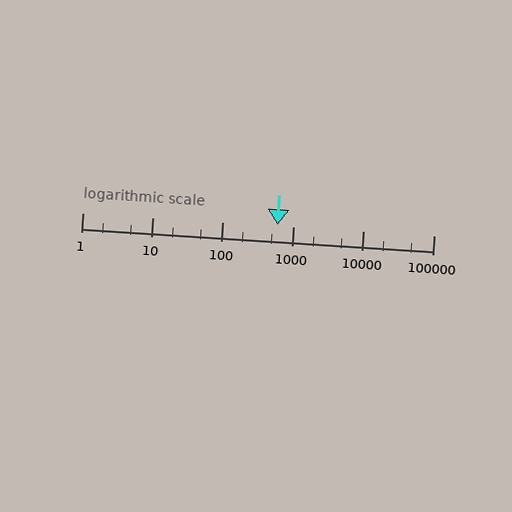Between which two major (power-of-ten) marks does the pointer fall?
The pointer is between 100 and 1000.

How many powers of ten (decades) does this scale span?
The scale spans 5 decades, from 1 to 100000.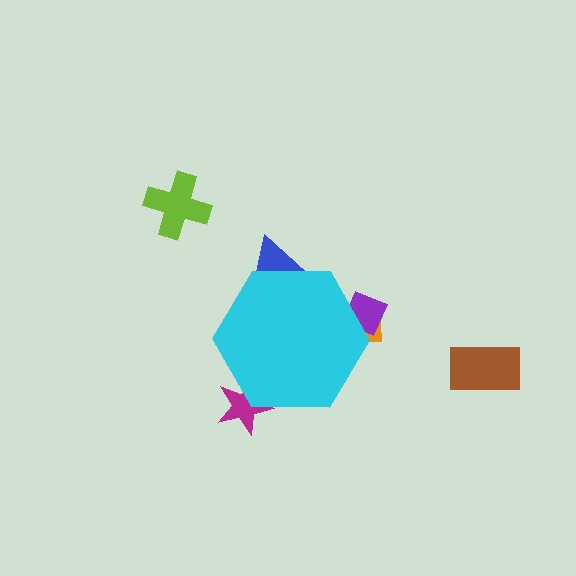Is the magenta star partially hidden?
Yes, the magenta star is partially hidden behind the cyan hexagon.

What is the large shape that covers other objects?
A cyan hexagon.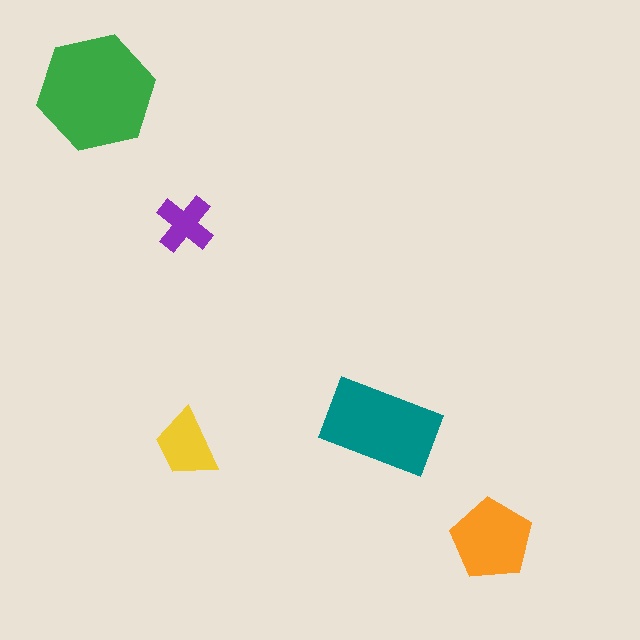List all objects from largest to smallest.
The green hexagon, the teal rectangle, the orange pentagon, the yellow trapezoid, the purple cross.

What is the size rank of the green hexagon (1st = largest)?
1st.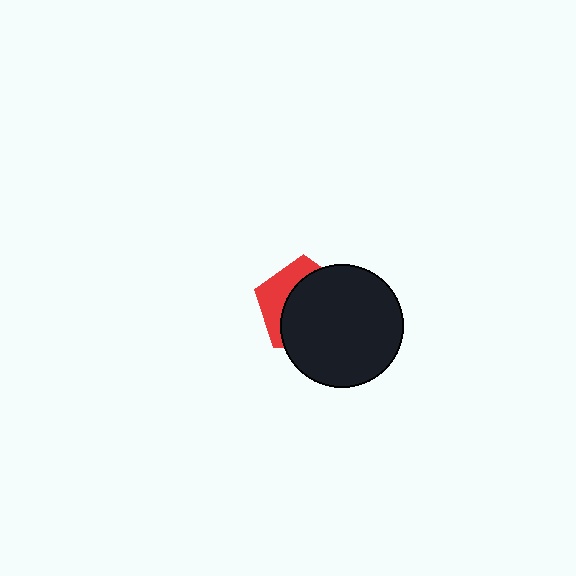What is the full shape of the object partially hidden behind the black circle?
The partially hidden object is a red pentagon.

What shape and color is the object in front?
The object in front is a black circle.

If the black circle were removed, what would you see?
You would see the complete red pentagon.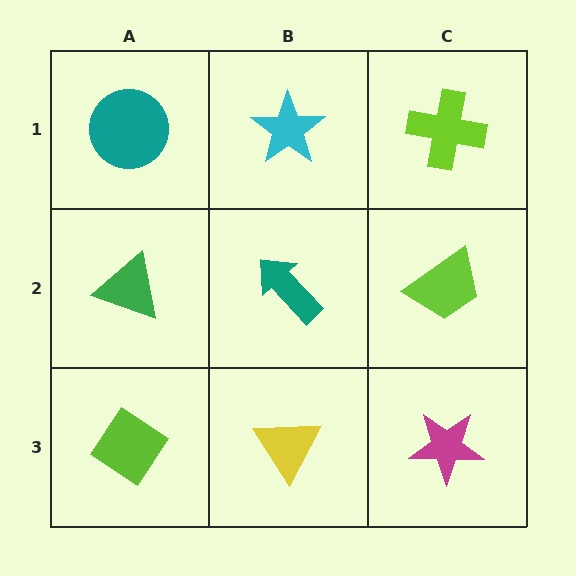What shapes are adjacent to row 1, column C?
A lime trapezoid (row 2, column C), a cyan star (row 1, column B).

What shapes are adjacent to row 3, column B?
A teal arrow (row 2, column B), a lime diamond (row 3, column A), a magenta star (row 3, column C).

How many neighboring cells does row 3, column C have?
2.